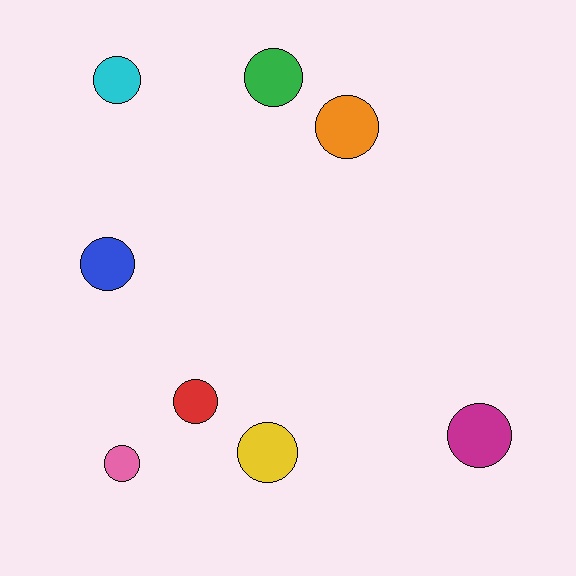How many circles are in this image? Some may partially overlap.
There are 8 circles.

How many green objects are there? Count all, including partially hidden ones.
There is 1 green object.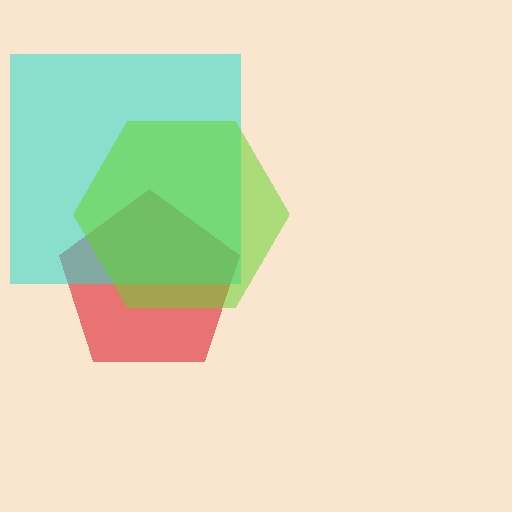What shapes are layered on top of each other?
The layered shapes are: a red pentagon, a cyan square, a lime hexagon.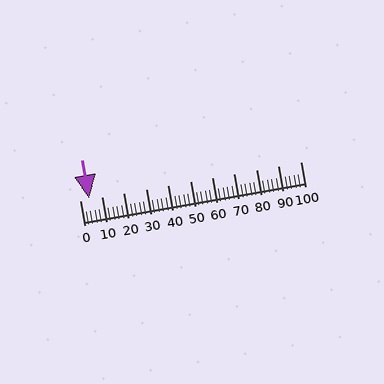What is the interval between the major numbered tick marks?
The major tick marks are spaced 10 units apart.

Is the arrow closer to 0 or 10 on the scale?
The arrow is closer to 0.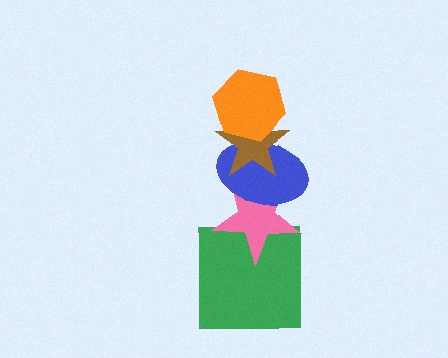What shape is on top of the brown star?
The orange hexagon is on top of the brown star.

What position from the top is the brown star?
The brown star is 2nd from the top.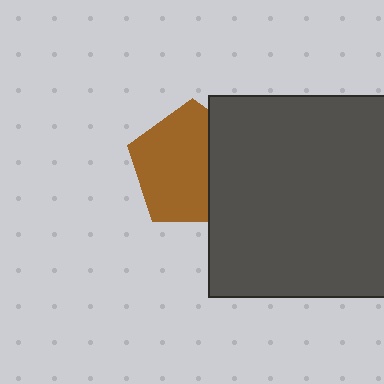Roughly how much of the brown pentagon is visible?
Most of it is visible (roughly 66%).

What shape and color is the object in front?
The object in front is a dark gray square.